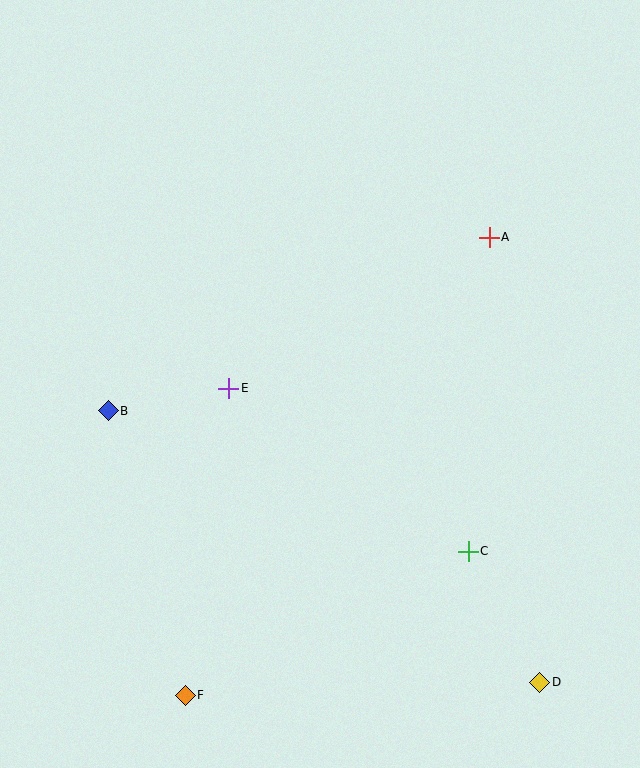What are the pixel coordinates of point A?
Point A is at (489, 237).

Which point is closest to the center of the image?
Point E at (229, 388) is closest to the center.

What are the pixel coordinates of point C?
Point C is at (468, 551).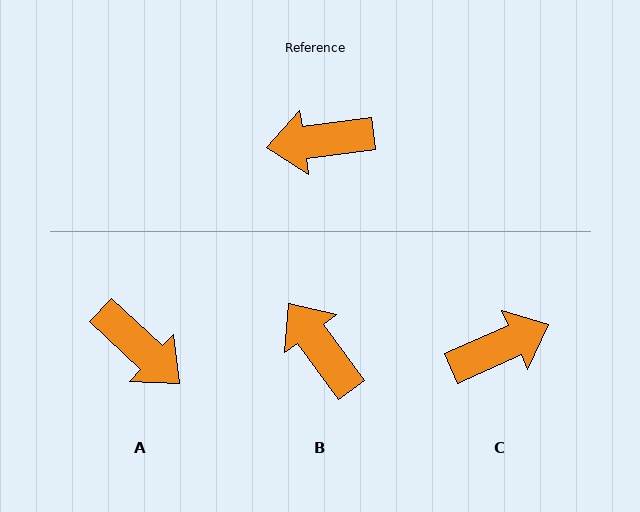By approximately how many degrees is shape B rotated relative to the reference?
Approximately 61 degrees clockwise.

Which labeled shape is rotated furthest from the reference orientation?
C, about 163 degrees away.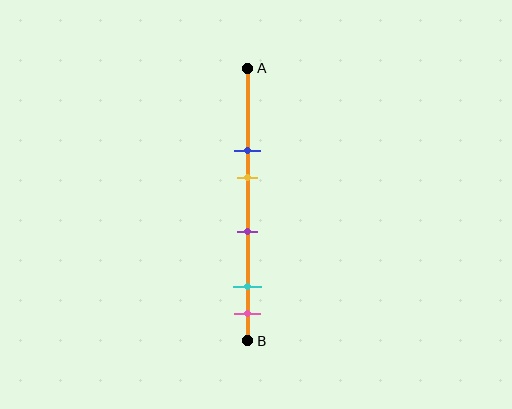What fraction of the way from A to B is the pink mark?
The pink mark is approximately 90% (0.9) of the way from A to B.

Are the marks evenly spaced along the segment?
No, the marks are not evenly spaced.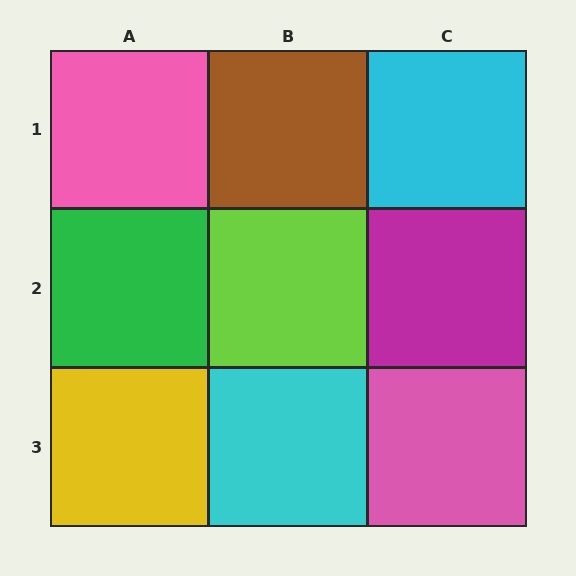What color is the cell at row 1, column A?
Pink.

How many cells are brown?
1 cell is brown.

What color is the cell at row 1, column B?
Brown.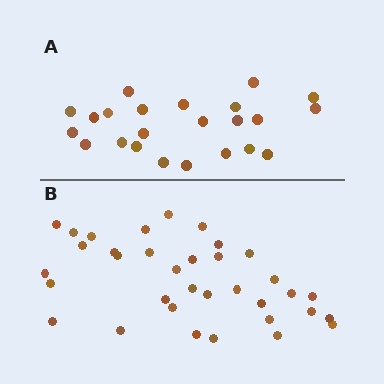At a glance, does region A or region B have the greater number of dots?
Region B (the bottom region) has more dots.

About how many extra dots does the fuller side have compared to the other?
Region B has roughly 12 or so more dots than region A.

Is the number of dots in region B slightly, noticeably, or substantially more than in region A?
Region B has substantially more. The ratio is roughly 1.5 to 1.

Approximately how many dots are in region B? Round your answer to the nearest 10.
About 40 dots. (The exact count is 35, which rounds to 40.)